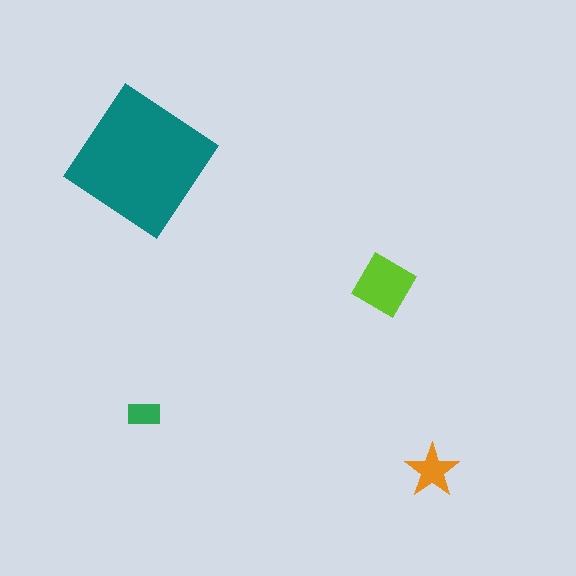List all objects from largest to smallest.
The teal diamond, the lime diamond, the orange star, the green rectangle.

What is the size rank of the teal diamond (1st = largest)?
1st.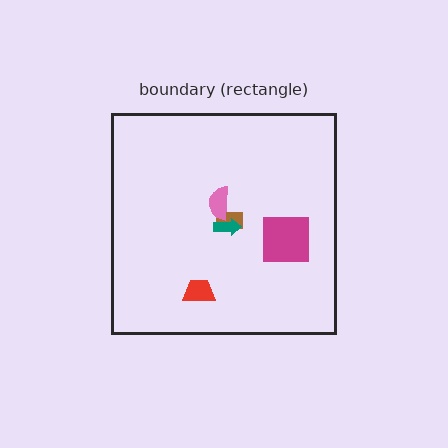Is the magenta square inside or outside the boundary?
Inside.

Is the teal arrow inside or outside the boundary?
Inside.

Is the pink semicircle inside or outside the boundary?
Inside.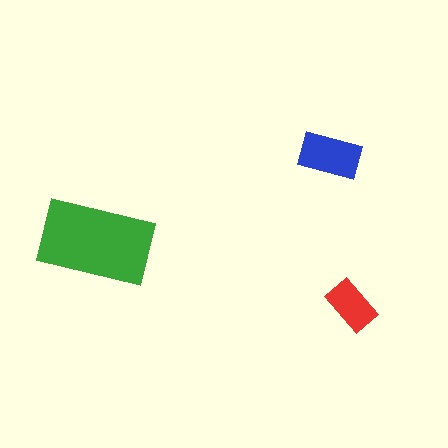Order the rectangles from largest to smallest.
the green one, the blue one, the red one.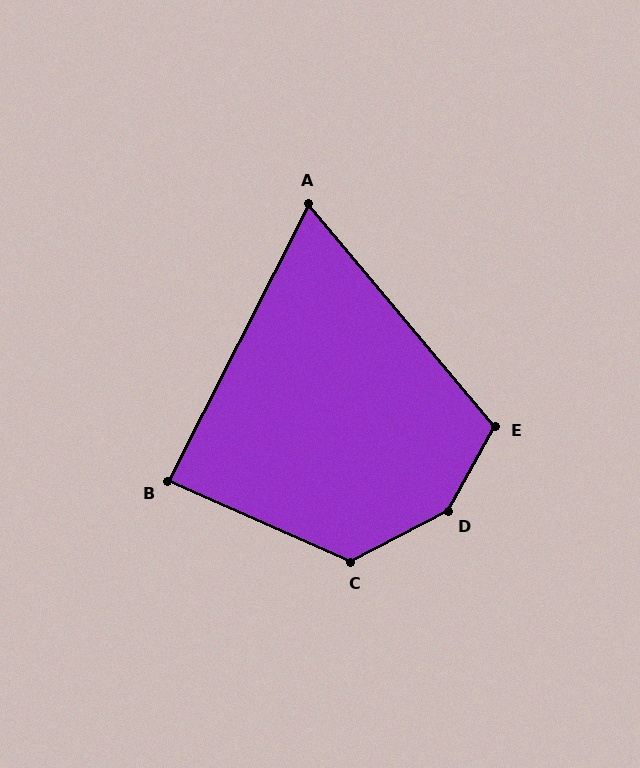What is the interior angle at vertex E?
Approximately 111 degrees (obtuse).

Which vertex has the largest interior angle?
D, at approximately 147 degrees.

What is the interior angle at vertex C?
Approximately 129 degrees (obtuse).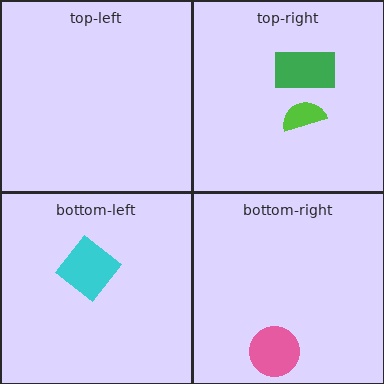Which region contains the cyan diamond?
The bottom-left region.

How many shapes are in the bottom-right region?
1.